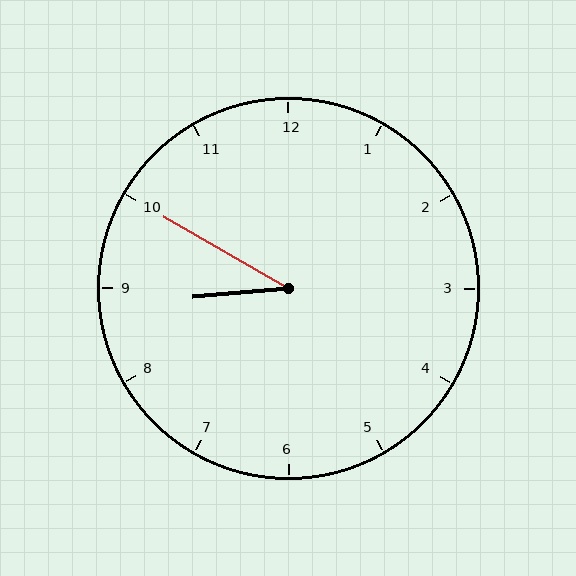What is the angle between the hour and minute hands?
Approximately 35 degrees.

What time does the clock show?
8:50.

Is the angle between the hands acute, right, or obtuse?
It is acute.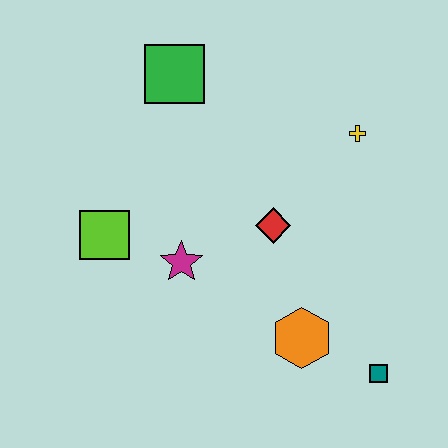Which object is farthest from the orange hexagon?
The green square is farthest from the orange hexagon.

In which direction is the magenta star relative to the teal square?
The magenta star is to the left of the teal square.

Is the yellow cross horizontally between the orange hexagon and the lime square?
No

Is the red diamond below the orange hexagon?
No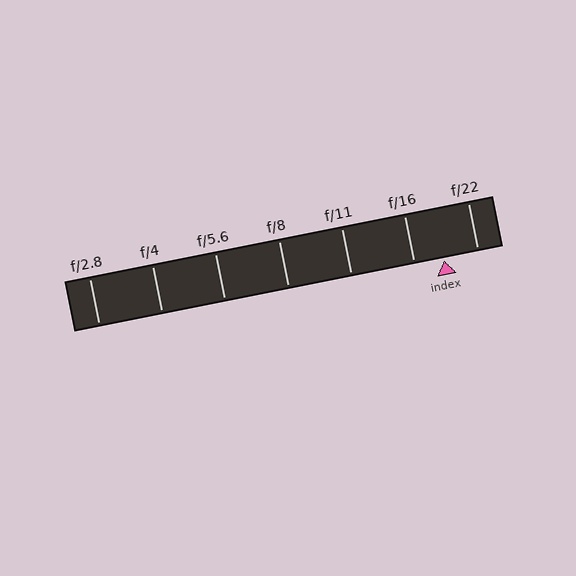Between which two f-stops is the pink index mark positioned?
The index mark is between f/16 and f/22.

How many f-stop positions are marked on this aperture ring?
There are 7 f-stop positions marked.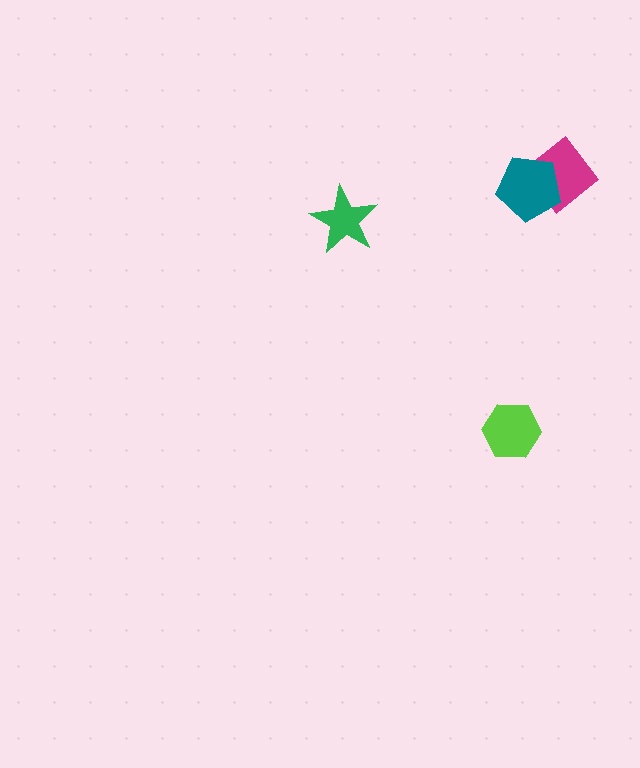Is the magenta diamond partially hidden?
Yes, it is partially covered by another shape.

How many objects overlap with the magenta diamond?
1 object overlaps with the magenta diamond.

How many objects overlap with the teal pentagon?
1 object overlaps with the teal pentagon.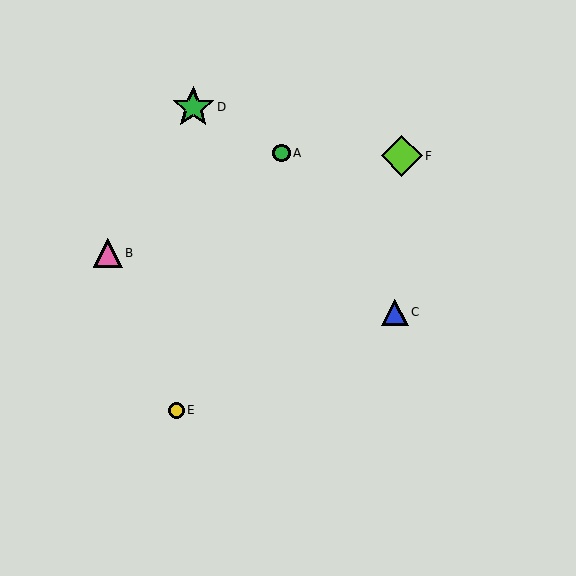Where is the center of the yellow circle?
The center of the yellow circle is at (176, 410).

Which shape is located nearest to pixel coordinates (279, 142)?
The green circle (labeled A) at (281, 153) is nearest to that location.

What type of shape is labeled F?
Shape F is a lime diamond.